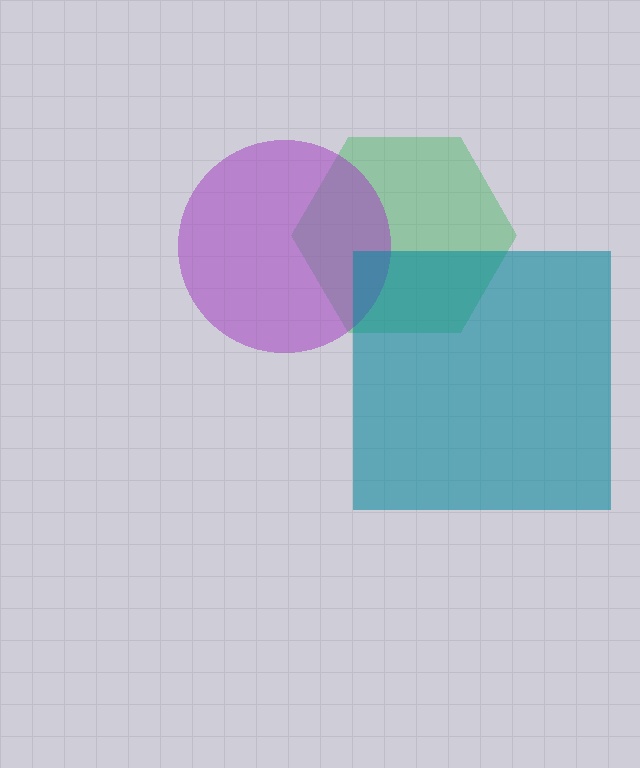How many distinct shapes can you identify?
There are 3 distinct shapes: a green hexagon, a purple circle, a teal square.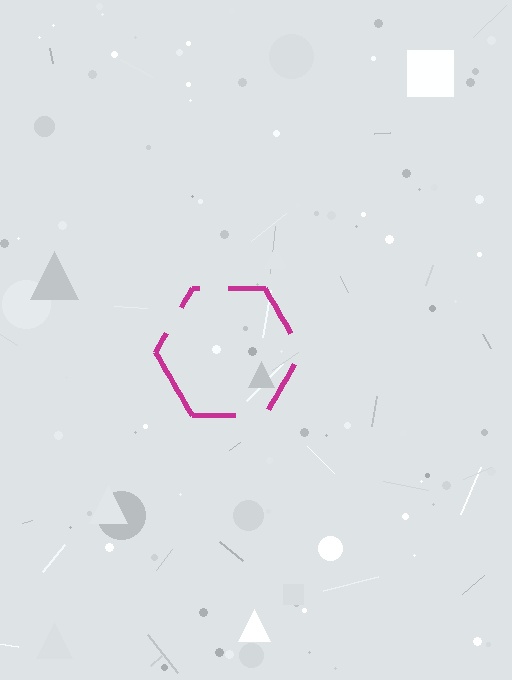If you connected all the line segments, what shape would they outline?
They would outline a hexagon.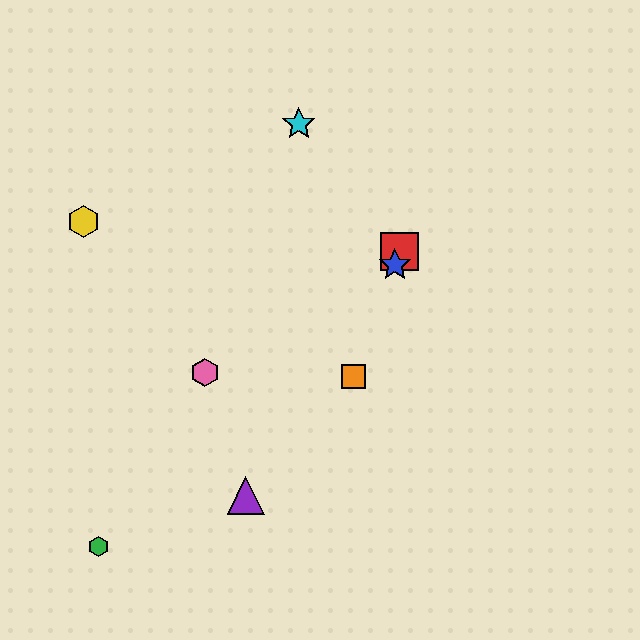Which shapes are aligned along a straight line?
The red square, the blue star, the orange square are aligned along a straight line.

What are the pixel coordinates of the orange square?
The orange square is at (354, 376).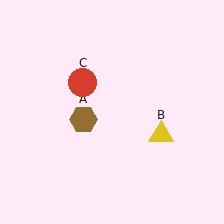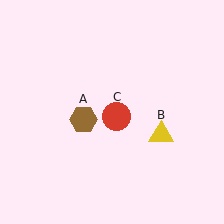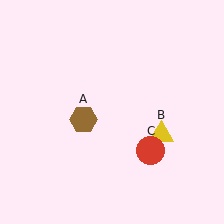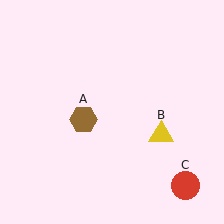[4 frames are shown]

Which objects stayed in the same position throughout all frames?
Brown hexagon (object A) and yellow triangle (object B) remained stationary.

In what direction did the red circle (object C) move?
The red circle (object C) moved down and to the right.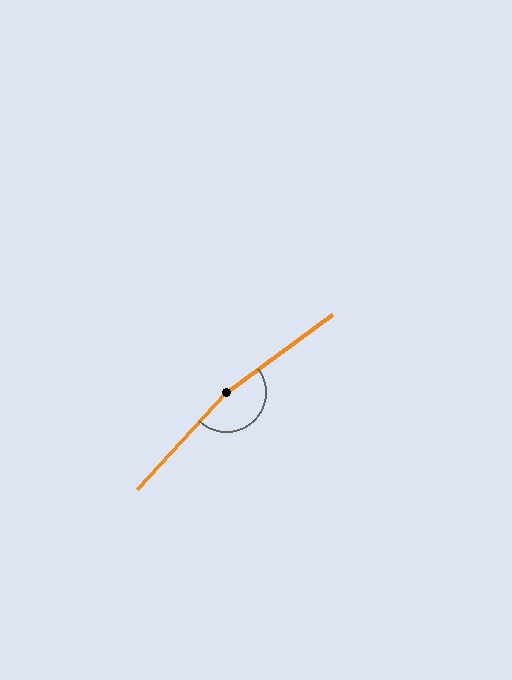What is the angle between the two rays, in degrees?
Approximately 169 degrees.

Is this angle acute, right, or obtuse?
It is obtuse.